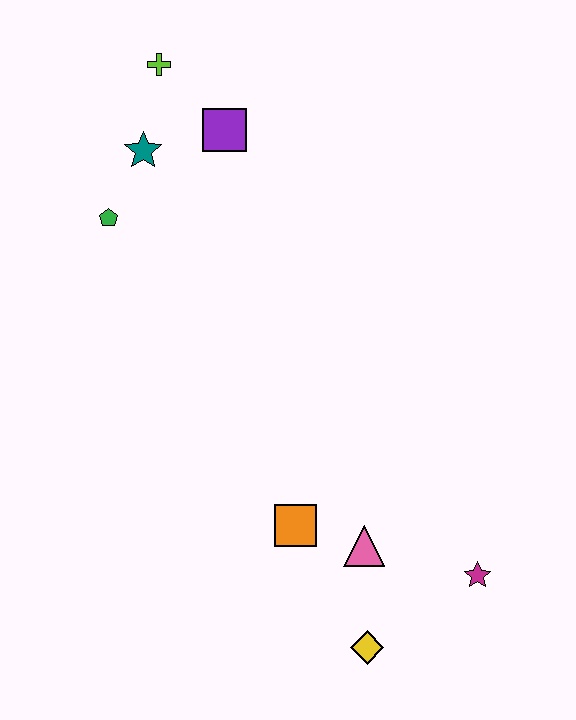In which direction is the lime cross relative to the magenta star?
The lime cross is above the magenta star.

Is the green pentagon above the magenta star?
Yes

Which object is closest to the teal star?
The green pentagon is closest to the teal star.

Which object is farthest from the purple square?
The yellow diamond is farthest from the purple square.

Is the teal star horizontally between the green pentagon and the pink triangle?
Yes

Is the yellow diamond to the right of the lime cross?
Yes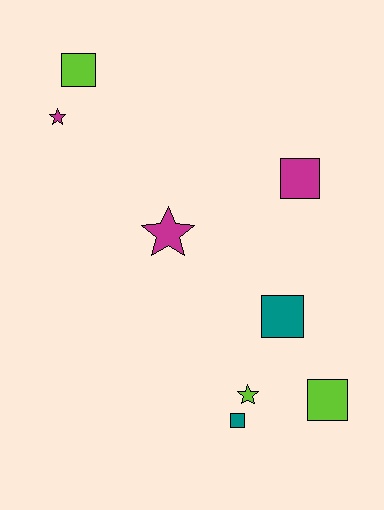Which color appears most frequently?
Lime, with 3 objects.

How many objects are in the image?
There are 8 objects.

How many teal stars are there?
There are no teal stars.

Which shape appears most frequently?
Square, with 5 objects.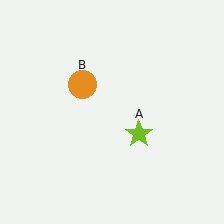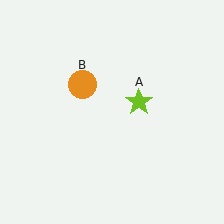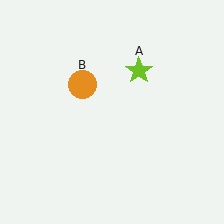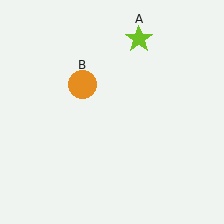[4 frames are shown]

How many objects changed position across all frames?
1 object changed position: lime star (object A).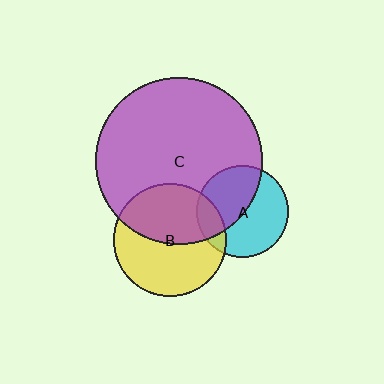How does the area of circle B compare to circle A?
Approximately 1.5 times.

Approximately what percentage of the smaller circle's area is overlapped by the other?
Approximately 45%.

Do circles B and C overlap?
Yes.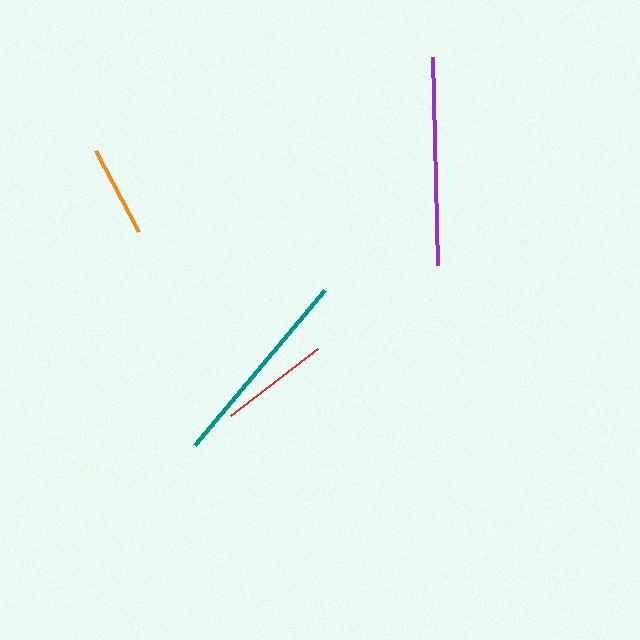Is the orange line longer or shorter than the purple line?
The purple line is longer than the orange line.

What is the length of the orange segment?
The orange segment is approximately 92 pixels long.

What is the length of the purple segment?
The purple segment is approximately 208 pixels long.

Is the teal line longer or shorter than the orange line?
The teal line is longer than the orange line.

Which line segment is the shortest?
The orange line is the shortest at approximately 92 pixels.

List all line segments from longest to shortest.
From longest to shortest: purple, teal, red, orange.